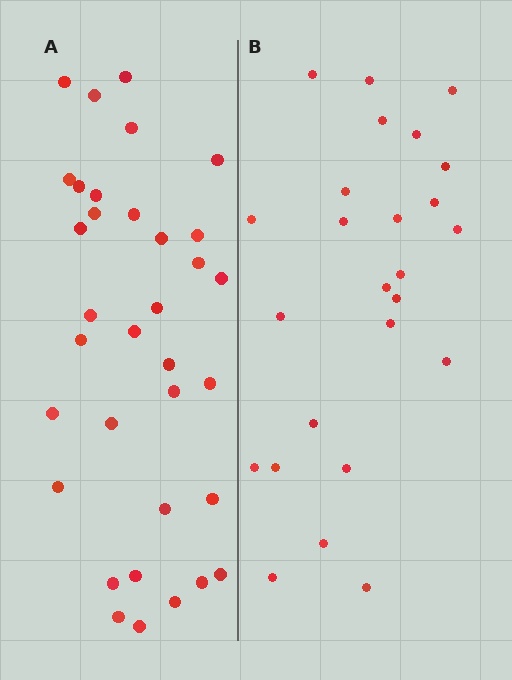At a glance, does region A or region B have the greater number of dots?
Region A (the left region) has more dots.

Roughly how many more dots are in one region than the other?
Region A has roughly 8 or so more dots than region B.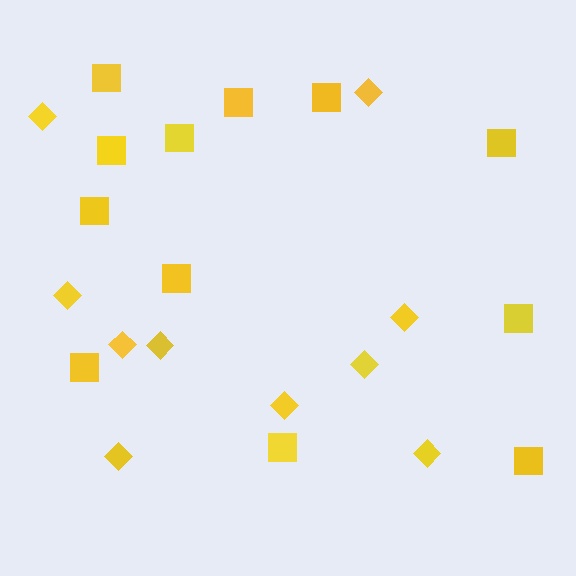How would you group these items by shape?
There are 2 groups: one group of diamonds (10) and one group of squares (12).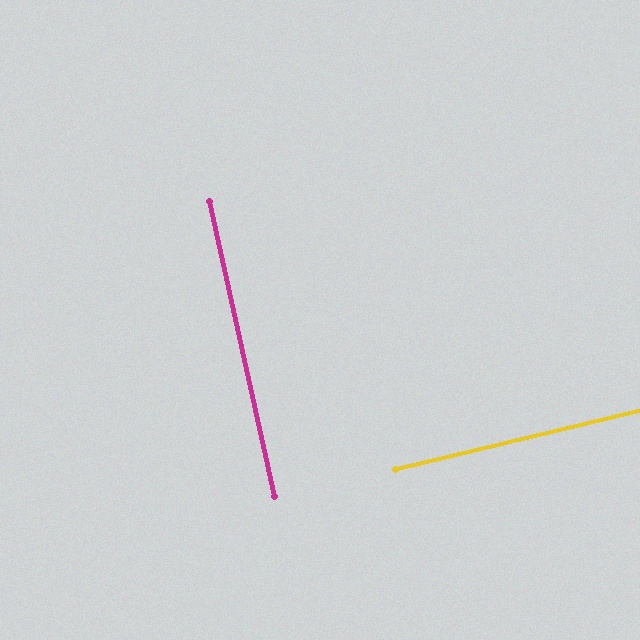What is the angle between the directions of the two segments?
Approximately 89 degrees.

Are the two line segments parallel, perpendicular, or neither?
Perpendicular — they meet at approximately 89°.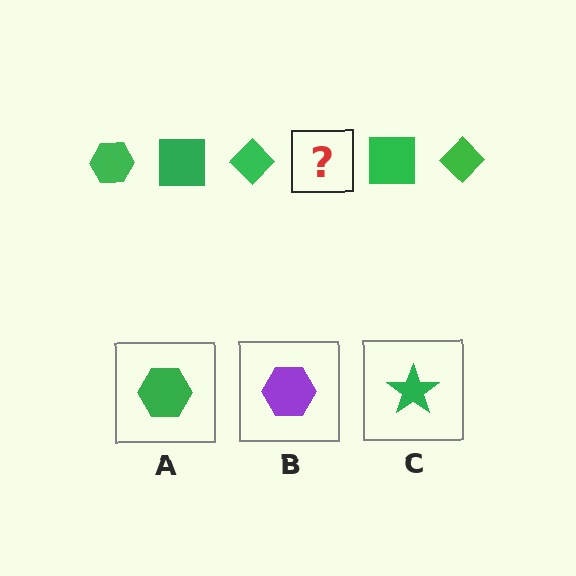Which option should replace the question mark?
Option A.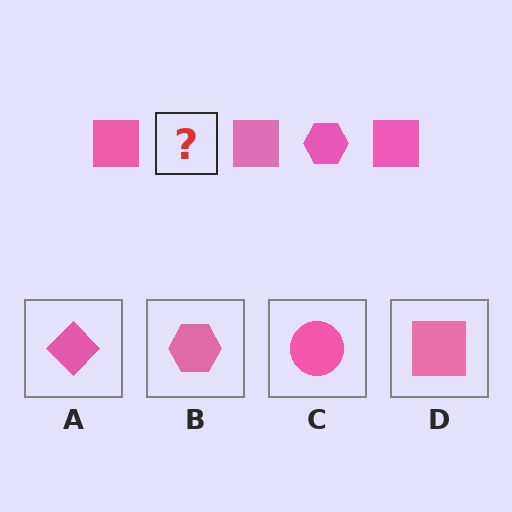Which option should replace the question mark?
Option B.